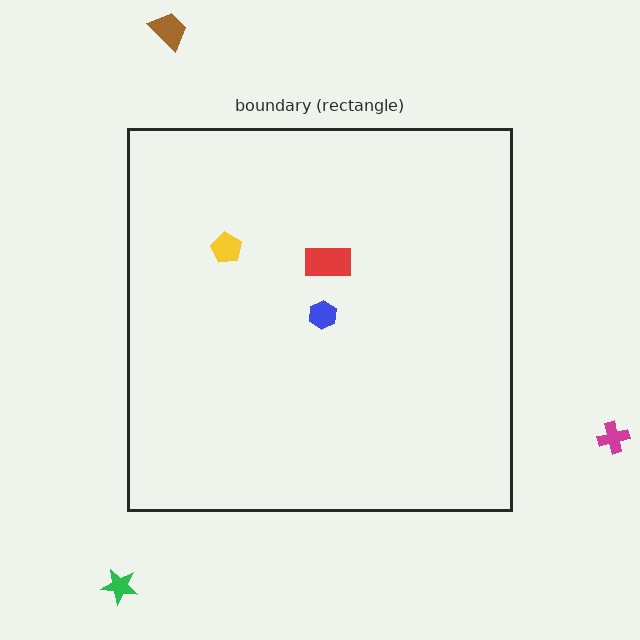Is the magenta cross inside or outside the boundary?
Outside.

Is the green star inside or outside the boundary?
Outside.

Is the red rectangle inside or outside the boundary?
Inside.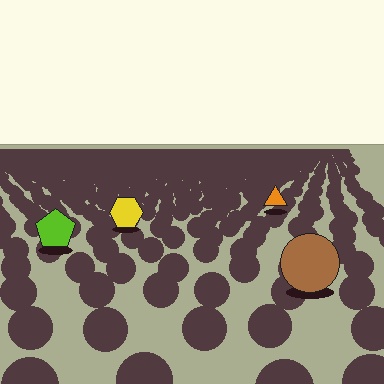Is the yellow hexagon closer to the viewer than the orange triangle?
Yes. The yellow hexagon is closer — you can tell from the texture gradient: the ground texture is coarser near it.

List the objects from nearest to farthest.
From nearest to farthest: the brown circle, the lime pentagon, the yellow hexagon, the orange triangle.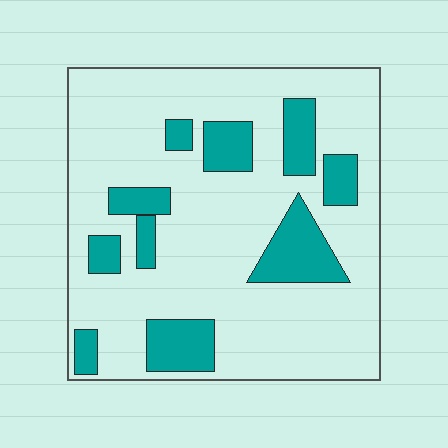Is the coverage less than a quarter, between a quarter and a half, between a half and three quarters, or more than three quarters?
Less than a quarter.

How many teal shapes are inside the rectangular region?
10.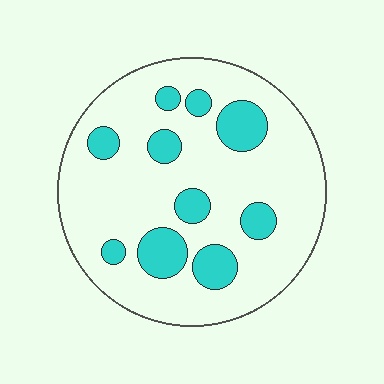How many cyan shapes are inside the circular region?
10.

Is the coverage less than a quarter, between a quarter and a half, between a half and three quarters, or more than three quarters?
Less than a quarter.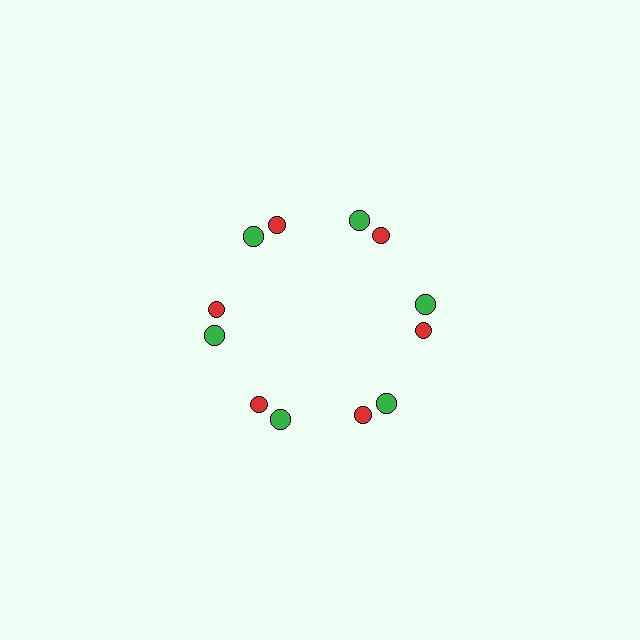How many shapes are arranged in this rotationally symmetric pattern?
There are 12 shapes, arranged in 6 groups of 2.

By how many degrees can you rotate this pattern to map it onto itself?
The pattern maps onto itself every 60 degrees of rotation.